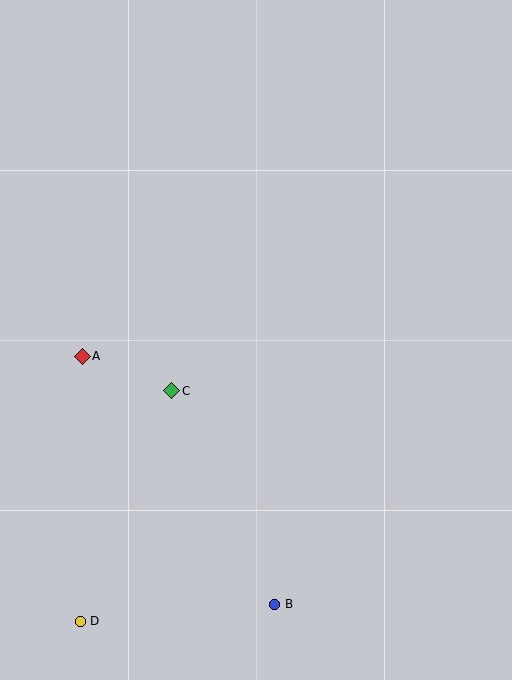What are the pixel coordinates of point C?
Point C is at (172, 391).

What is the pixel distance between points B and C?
The distance between B and C is 237 pixels.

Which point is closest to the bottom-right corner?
Point B is closest to the bottom-right corner.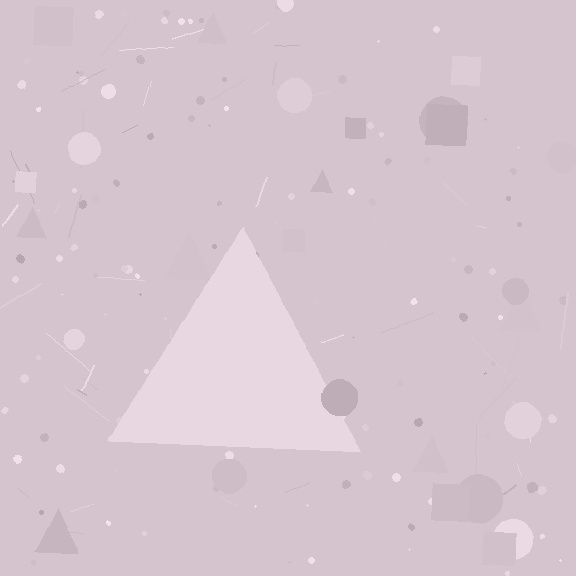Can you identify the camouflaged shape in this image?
The camouflaged shape is a triangle.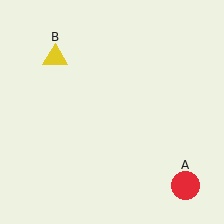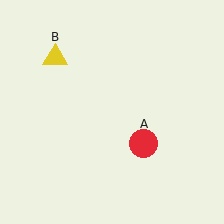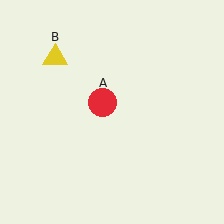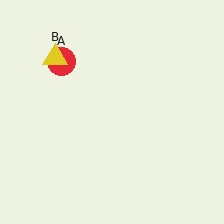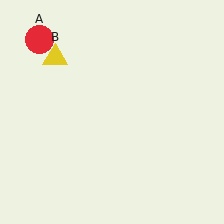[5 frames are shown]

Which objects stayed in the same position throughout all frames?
Yellow triangle (object B) remained stationary.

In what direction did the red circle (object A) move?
The red circle (object A) moved up and to the left.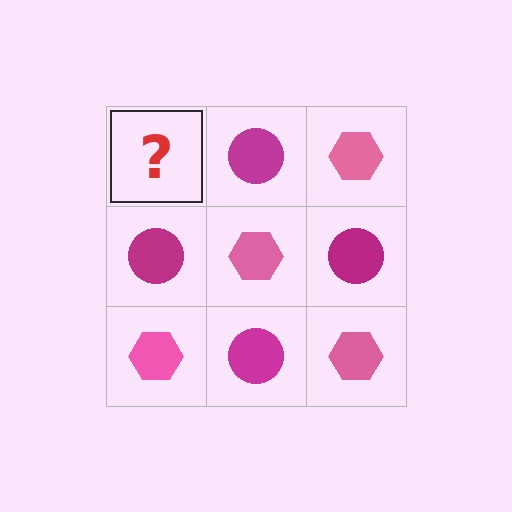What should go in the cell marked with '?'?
The missing cell should contain a pink hexagon.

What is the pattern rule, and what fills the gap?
The rule is that it alternates pink hexagon and magenta circle in a checkerboard pattern. The gap should be filled with a pink hexagon.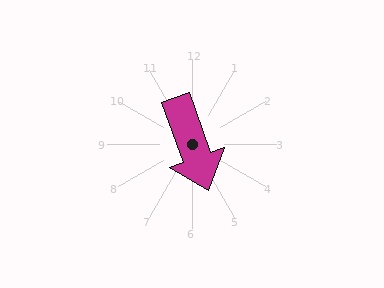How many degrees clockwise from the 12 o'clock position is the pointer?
Approximately 160 degrees.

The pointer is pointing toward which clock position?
Roughly 5 o'clock.